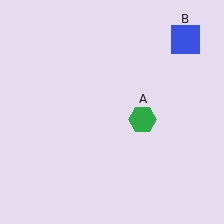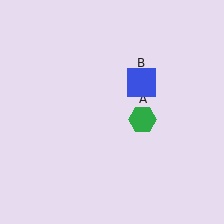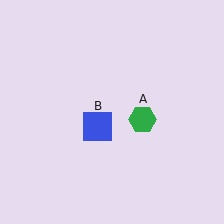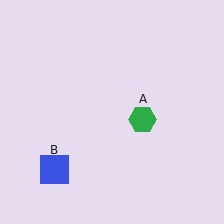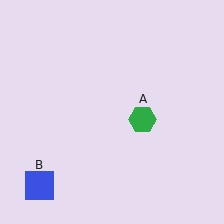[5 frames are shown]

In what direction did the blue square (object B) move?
The blue square (object B) moved down and to the left.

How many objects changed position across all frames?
1 object changed position: blue square (object B).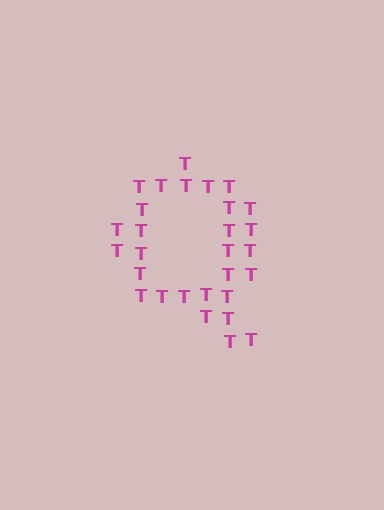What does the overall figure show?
The overall figure shows the letter Q.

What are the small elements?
The small elements are letter T's.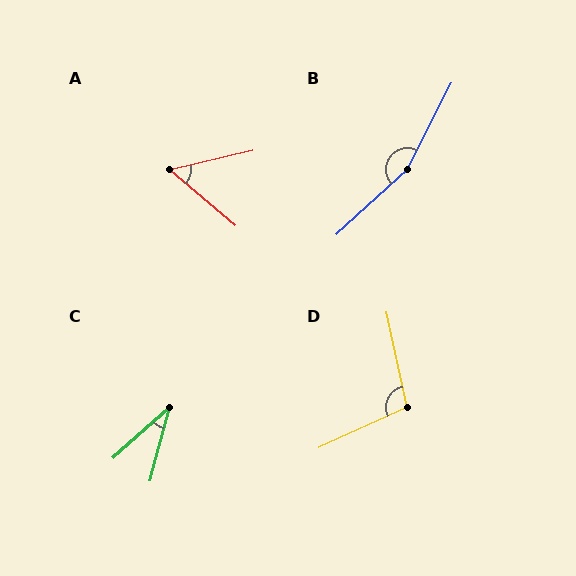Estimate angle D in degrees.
Approximately 102 degrees.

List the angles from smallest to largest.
C (33°), A (53°), D (102°), B (160°).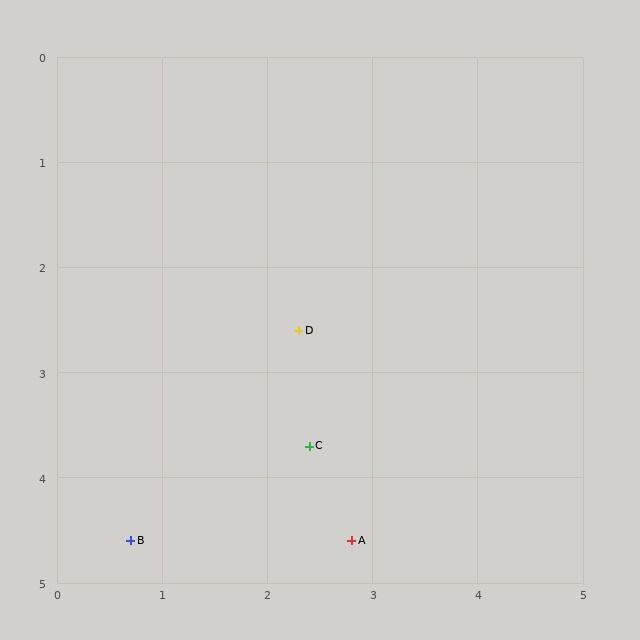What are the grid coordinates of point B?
Point B is at approximately (0.7, 4.6).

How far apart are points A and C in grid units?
Points A and C are about 1.0 grid units apart.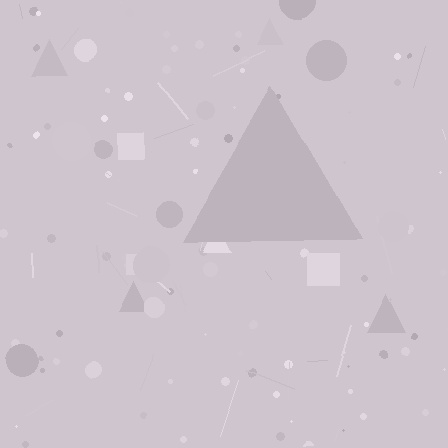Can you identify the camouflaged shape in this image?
The camouflaged shape is a triangle.